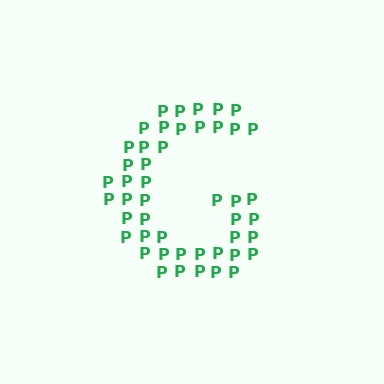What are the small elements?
The small elements are letter P's.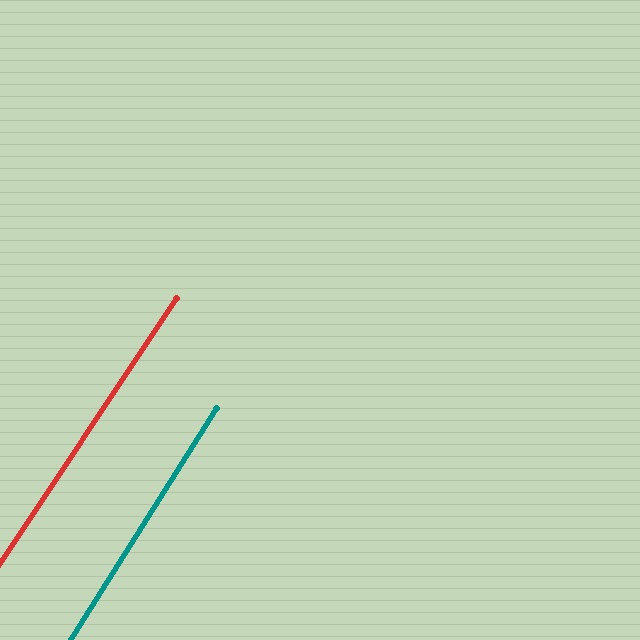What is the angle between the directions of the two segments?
Approximately 2 degrees.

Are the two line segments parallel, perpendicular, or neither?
Parallel — their directions differ by only 1.6°.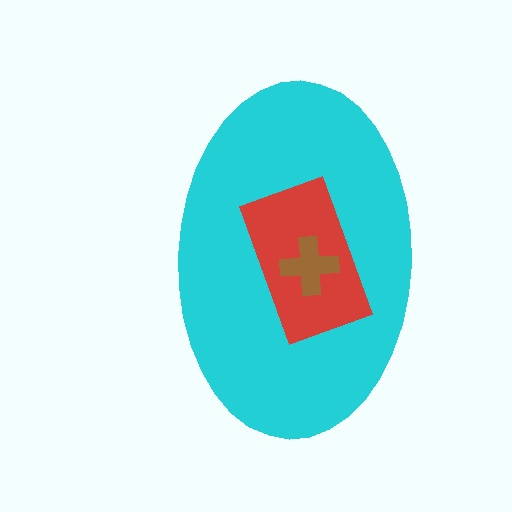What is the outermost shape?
The cyan ellipse.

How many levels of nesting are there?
3.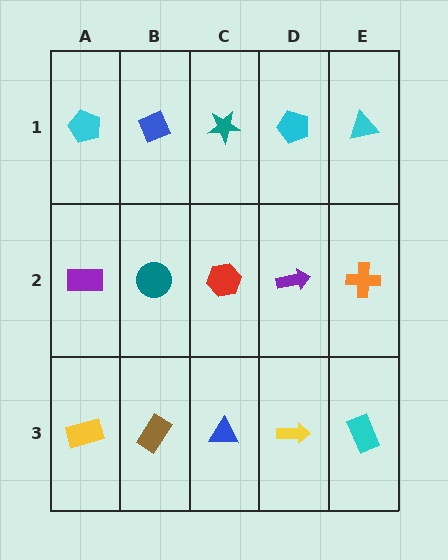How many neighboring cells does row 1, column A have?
2.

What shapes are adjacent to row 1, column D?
A purple arrow (row 2, column D), a teal star (row 1, column C), a cyan triangle (row 1, column E).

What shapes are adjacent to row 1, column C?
A red hexagon (row 2, column C), a blue diamond (row 1, column B), a cyan pentagon (row 1, column D).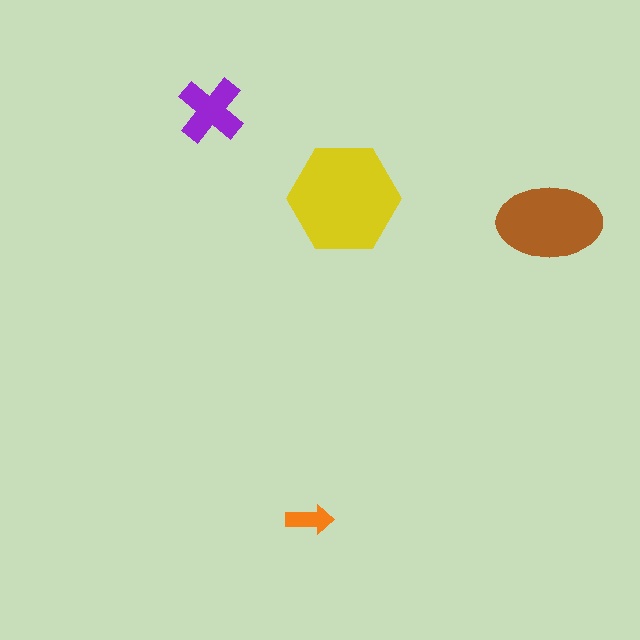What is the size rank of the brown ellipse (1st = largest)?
2nd.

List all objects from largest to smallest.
The yellow hexagon, the brown ellipse, the purple cross, the orange arrow.